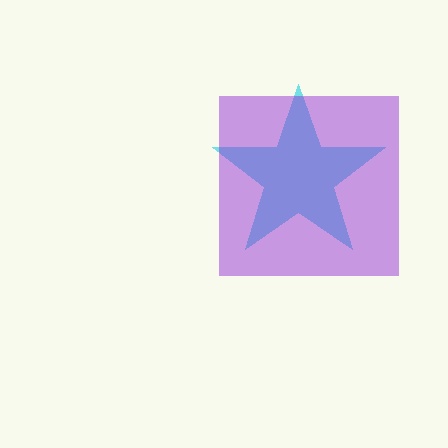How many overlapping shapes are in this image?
There are 2 overlapping shapes in the image.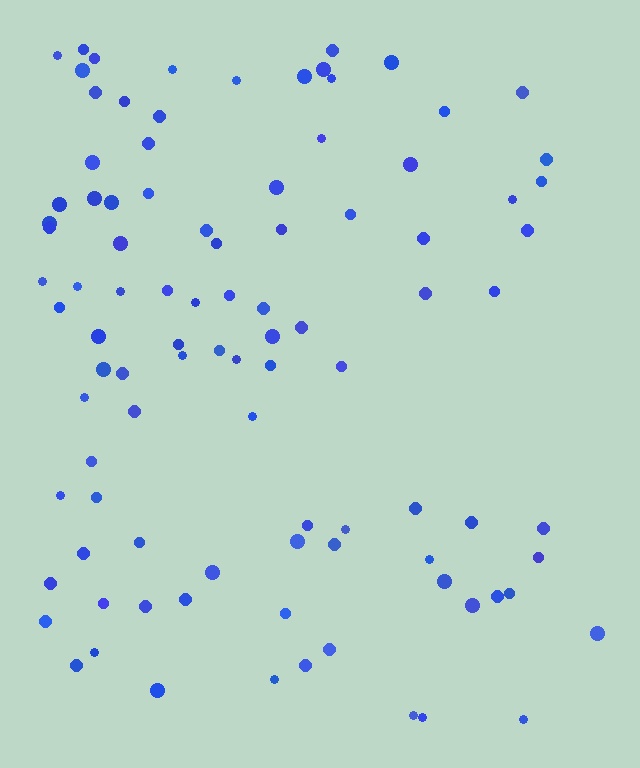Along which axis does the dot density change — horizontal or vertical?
Horizontal.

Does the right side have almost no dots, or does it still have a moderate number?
Still a moderate number, just noticeably fewer than the left.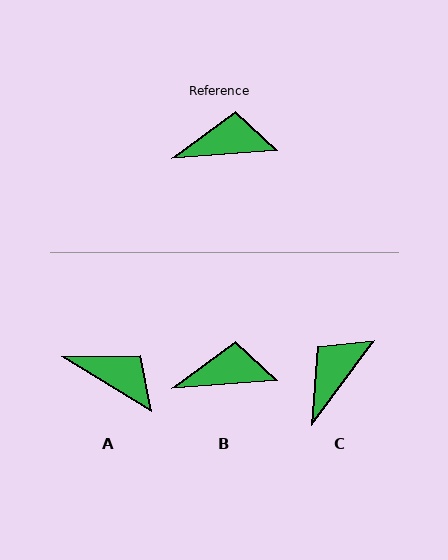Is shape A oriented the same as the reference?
No, it is off by about 36 degrees.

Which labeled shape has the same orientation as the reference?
B.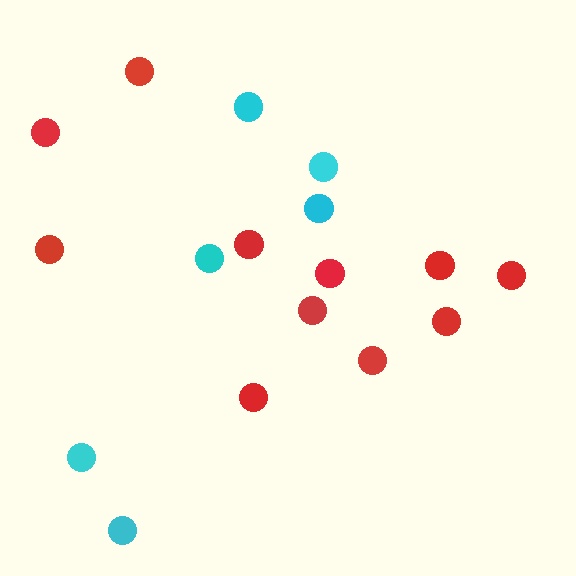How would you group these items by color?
There are 2 groups: one group of cyan circles (6) and one group of red circles (11).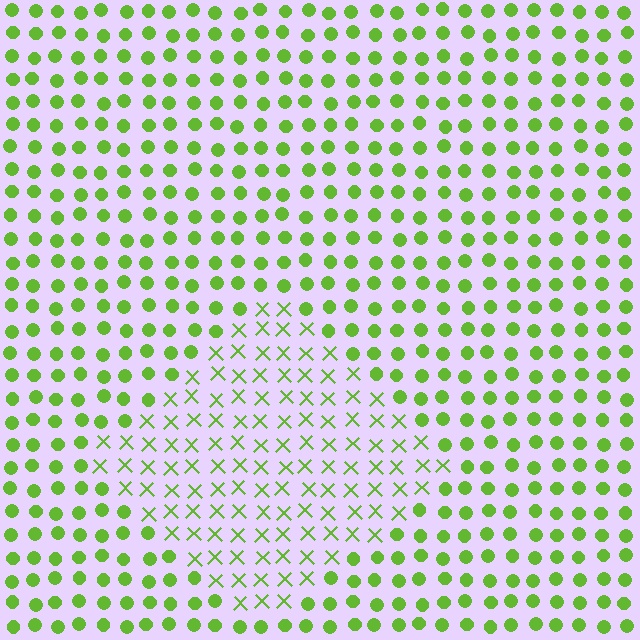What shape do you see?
I see a diamond.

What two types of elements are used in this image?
The image uses X marks inside the diamond region and circles outside it.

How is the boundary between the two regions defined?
The boundary is defined by a change in element shape: X marks inside vs. circles outside. All elements share the same color and spacing.